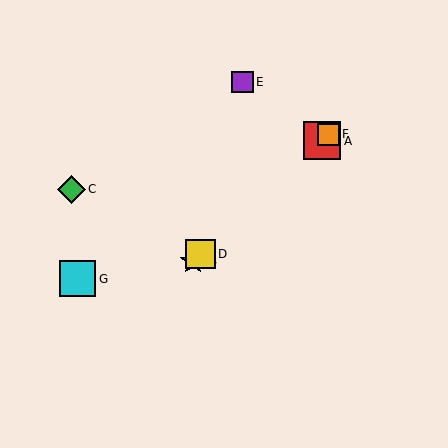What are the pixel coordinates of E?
Object E is at (243, 82).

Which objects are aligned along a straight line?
Objects A, B, D, F are aligned along a straight line.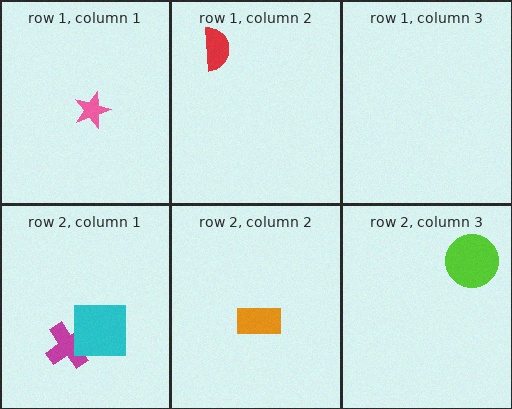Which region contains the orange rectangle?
The row 2, column 2 region.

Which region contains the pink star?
The row 1, column 1 region.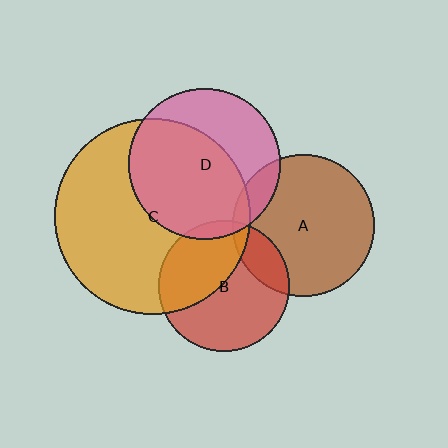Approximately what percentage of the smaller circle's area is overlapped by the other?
Approximately 20%.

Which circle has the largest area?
Circle C (orange).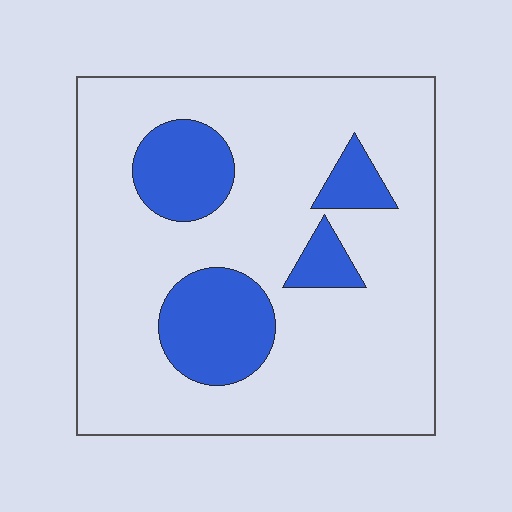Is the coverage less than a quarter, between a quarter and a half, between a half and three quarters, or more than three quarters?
Less than a quarter.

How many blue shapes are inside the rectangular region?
4.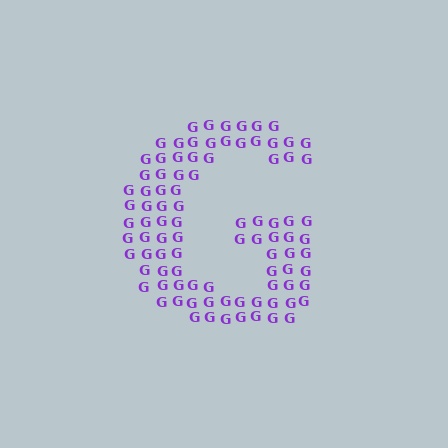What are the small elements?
The small elements are letter G's.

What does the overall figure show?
The overall figure shows the letter G.